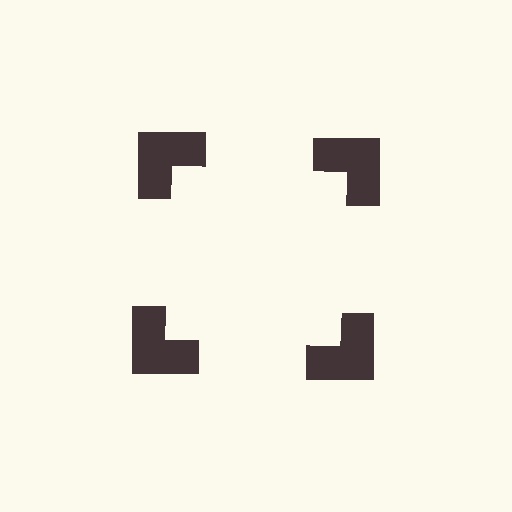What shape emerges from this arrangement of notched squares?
An illusory square — its edges are inferred from the aligned wedge cuts in the notched squares, not physically drawn.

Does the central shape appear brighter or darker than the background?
It typically appears slightly brighter than the background, even though no actual brightness change is drawn.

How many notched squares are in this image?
There are 4 — one at each vertex of the illusory square.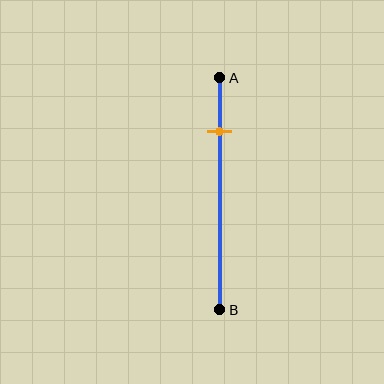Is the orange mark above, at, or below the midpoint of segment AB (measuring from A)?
The orange mark is above the midpoint of segment AB.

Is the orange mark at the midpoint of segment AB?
No, the mark is at about 25% from A, not at the 50% midpoint.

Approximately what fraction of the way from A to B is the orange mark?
The orange mark is approximately 25% of the way from A to B.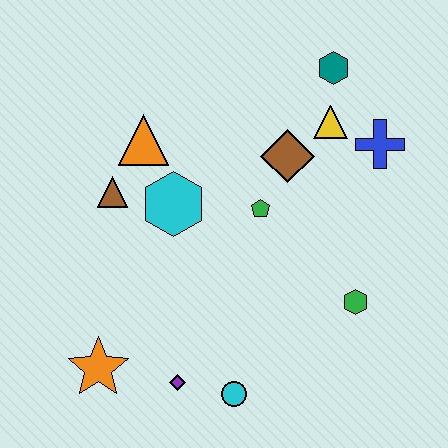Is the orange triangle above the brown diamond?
Yes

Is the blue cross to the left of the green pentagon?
No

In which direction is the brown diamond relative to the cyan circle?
The brown diamond is above the cyan circle.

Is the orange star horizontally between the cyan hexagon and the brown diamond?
No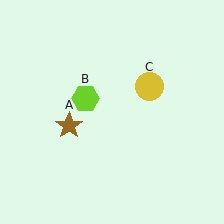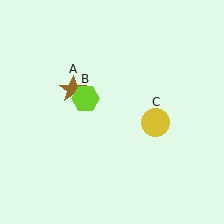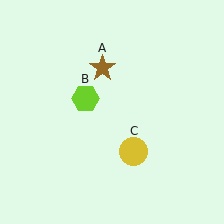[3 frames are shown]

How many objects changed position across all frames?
2 objects changed position: brown star (object A), yellow circle (object C).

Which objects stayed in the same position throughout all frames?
Lime hexagon (object B) remained stationary.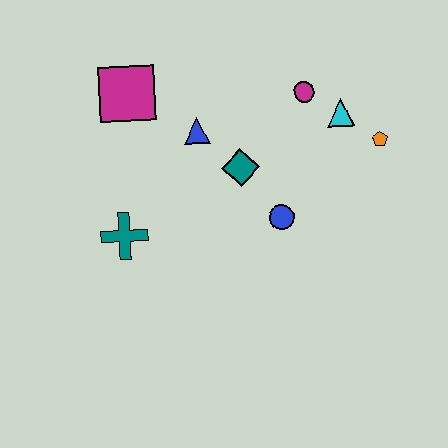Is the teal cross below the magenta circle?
Yes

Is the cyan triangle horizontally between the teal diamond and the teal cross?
No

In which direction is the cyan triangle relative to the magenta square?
The cyan triangle is to the right of the magenta square.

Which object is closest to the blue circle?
The teal diamond is closest to the blue circle.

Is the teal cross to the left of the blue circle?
Yes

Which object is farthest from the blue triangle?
The orange pentagon is farthest from the blue triangle.